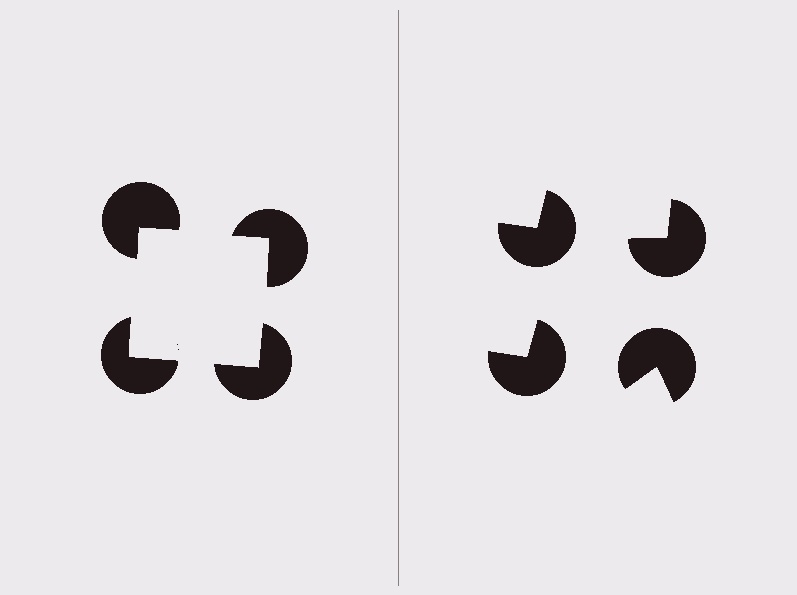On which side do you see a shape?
An illusory square appears on the left side. On the right side the wedge cuts are rotated, so no coherent shape forms.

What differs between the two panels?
The pac-man discs are positioned identically on both sides; only the wedge orientations differ. On the left they align to a square; on the right they are misaligned.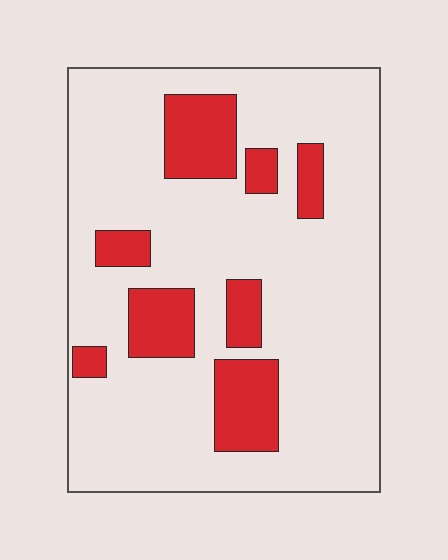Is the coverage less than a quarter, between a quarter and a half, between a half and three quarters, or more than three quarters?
Less than a quarter.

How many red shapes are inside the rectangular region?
8.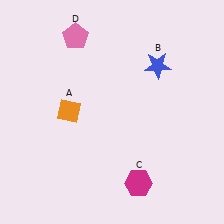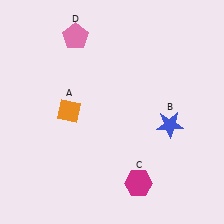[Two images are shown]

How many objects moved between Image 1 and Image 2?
1 object moved between the two images.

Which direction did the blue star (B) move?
The blue star (B) moved down.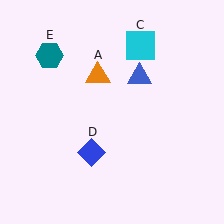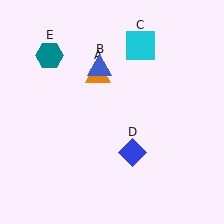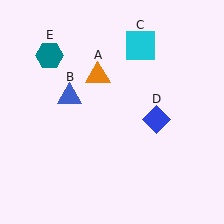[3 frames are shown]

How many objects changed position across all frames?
2 objects changed position: blue triangle (object B), blue diamond (object D).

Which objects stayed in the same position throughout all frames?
Orange triangle (object A) and cyan square (object C) and teal hexagon (object E) remained stationary.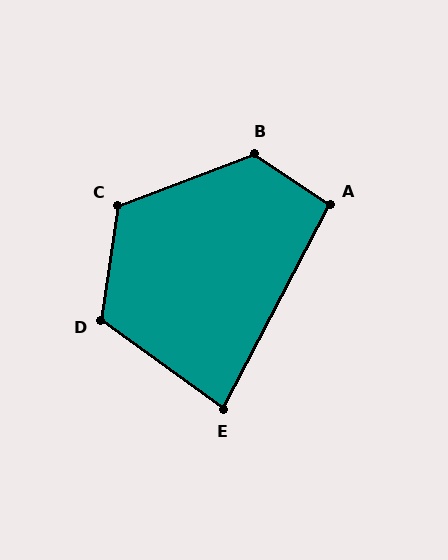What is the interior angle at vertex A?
Approximately 97 degrees (obtuse).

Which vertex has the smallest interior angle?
E, at approximately 82 degrees.